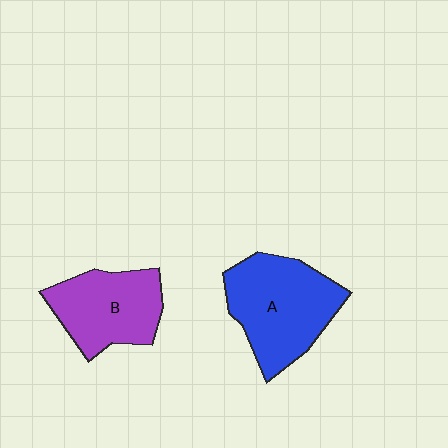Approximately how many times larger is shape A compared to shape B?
Approximately 1.2 times.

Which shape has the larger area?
Shape A (blue).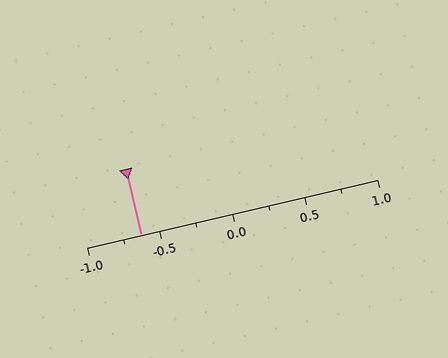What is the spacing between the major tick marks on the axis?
The major ticks are spaced 0.5 apart.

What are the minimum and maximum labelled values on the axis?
The axis runs from -1.0 to 1.0.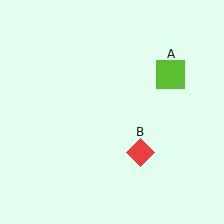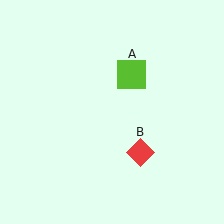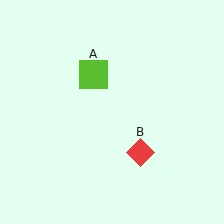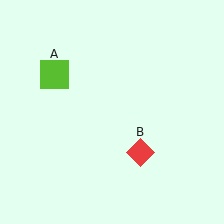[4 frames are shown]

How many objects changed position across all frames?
1 object changed position: lime square (object A).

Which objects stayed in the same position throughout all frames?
Red diamond (object B) remained stationary.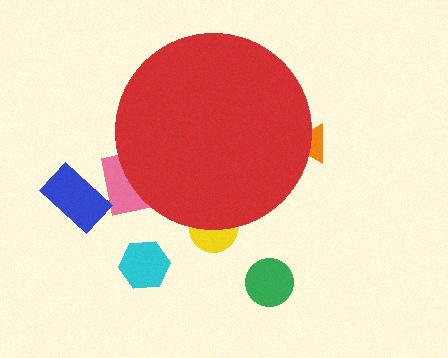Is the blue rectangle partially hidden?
No, the blue rectangle is fully visible.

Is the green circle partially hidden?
No, the green circle is fully visible.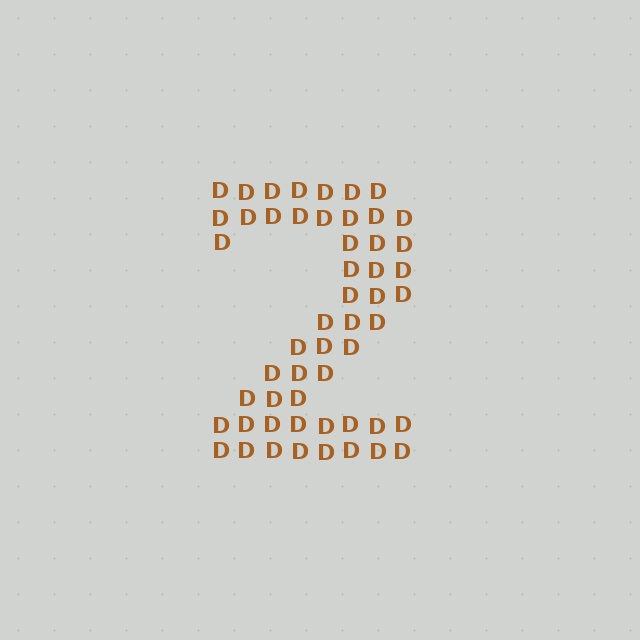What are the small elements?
The small elements are letter D's.